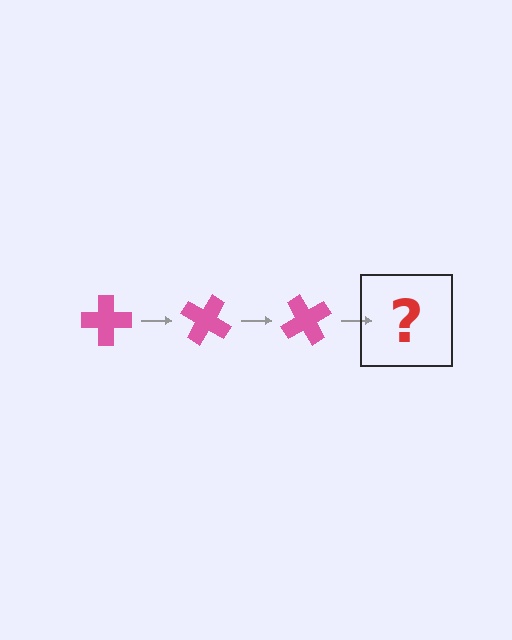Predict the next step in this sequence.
The next step is a pink cross rotated 90 degrees.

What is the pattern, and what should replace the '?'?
The pattern is that the cross rotates 30 degrees each step. The '?' should be a pink cross rotated 90 degrees.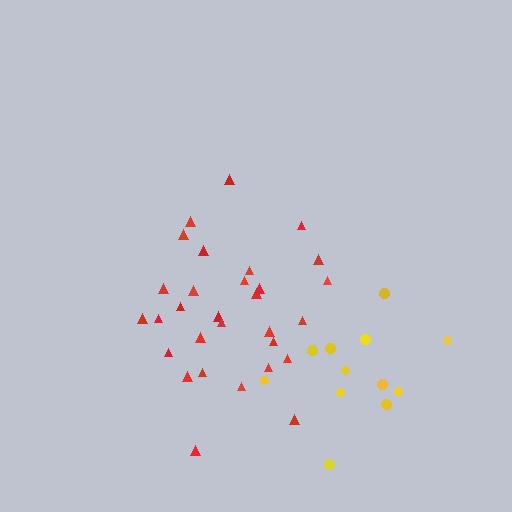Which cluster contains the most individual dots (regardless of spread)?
Red (30).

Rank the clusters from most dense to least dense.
red, yellow.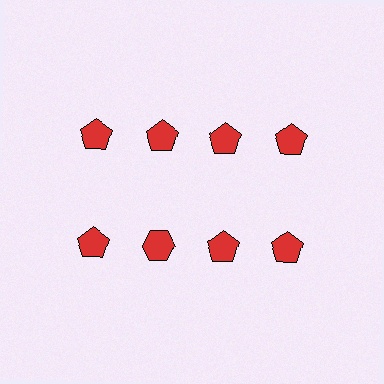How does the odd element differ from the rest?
It has a different shape: hexagon instead of pentagon.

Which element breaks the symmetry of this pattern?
The red hexagon in the second row, second from left column breaks the symmetry. All other shapes are red pentagons.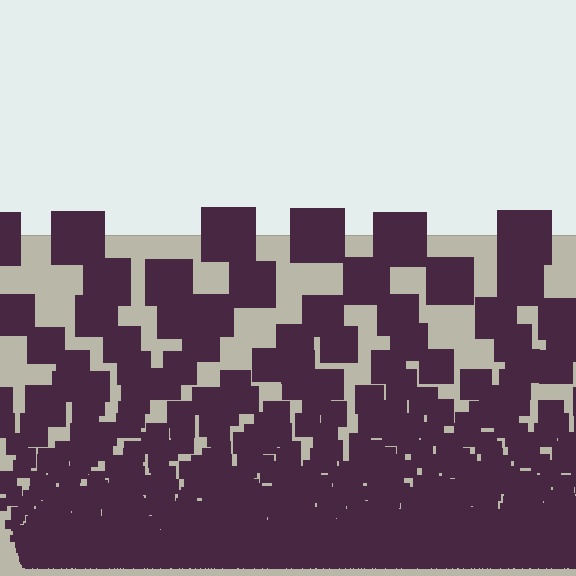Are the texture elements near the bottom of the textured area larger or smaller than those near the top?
Smaller. The gradient is inverted — elements near the bottom are smaller and denser.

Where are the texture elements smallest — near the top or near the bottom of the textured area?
Near the bottom.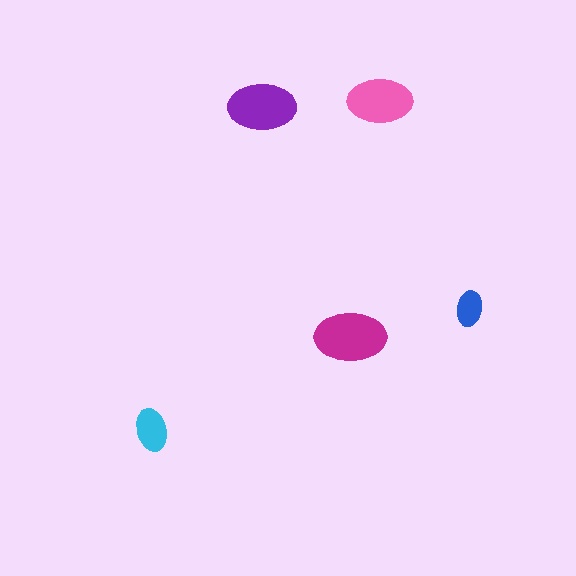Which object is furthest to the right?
The blue ellipse is rightmost.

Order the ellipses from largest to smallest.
the magenta one, the purple one, the pink one, the cyan one, the blue one.